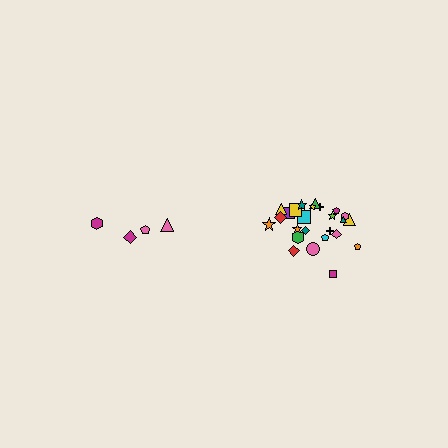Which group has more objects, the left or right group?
The right group.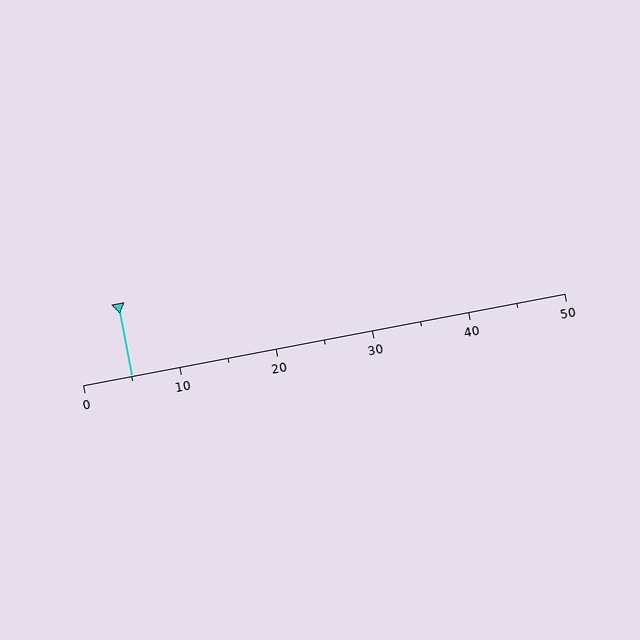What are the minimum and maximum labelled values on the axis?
The axis runs from 0 to 50.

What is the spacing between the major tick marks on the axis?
The major ticks are spaced 10 apart.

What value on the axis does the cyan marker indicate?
The marker indicates approximately 5.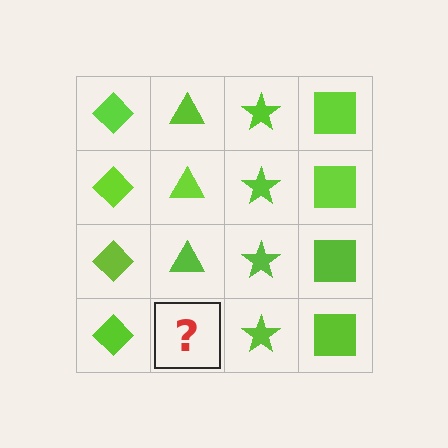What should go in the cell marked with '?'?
The missing cell should contain a lime triangle.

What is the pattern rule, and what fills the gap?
The rule is that each column has a consistent shape. The gap should be filled with a lime triangle.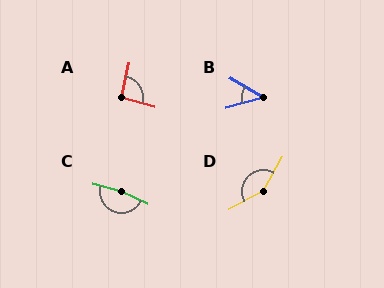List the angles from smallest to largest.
B (47°), A (93°), D (147°), C (169°).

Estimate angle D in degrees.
Approximately 147 degrees.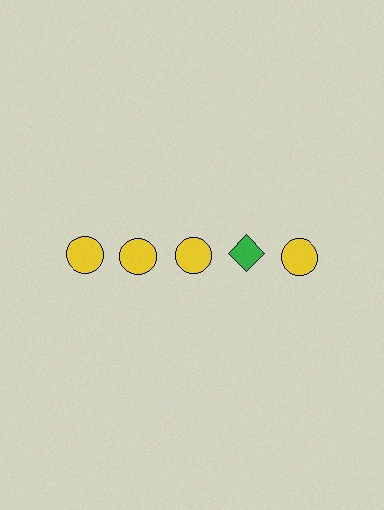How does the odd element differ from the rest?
It differs in both color (green instead of yellow) and shape (diamond instead of circle).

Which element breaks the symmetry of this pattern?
The green diamond in the top row, second from right column breaks the symmetry. All other shapes are yellow circles.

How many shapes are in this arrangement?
There are 5 shapes arranged in a grid pattern.